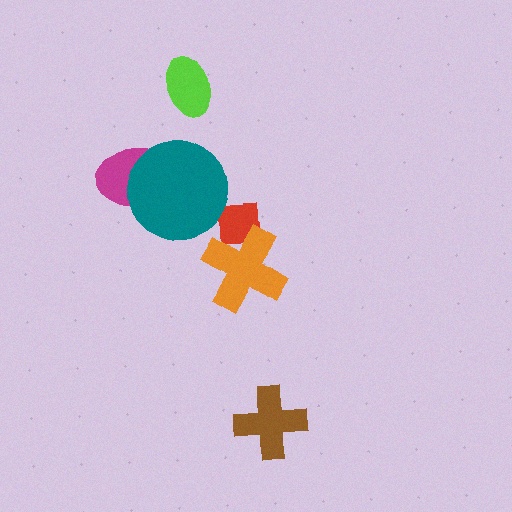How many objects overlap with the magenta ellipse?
1 object overlaps with the magenta ellipse.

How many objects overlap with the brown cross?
0 objects overlap with the brown cross.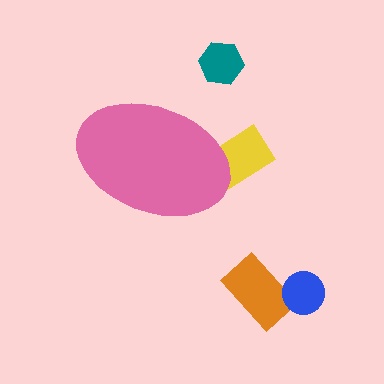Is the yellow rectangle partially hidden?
Yes, the yellow rectangle is partially hidden behind the pink ellipse.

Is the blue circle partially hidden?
No, the blue circle is fully visible.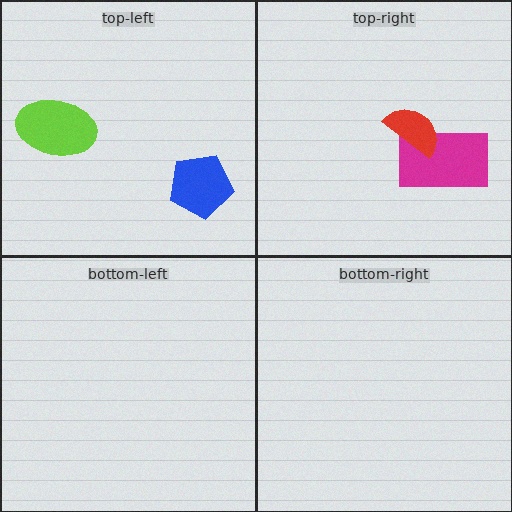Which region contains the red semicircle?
The top-right region.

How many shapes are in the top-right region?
2.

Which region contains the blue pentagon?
The top-left region.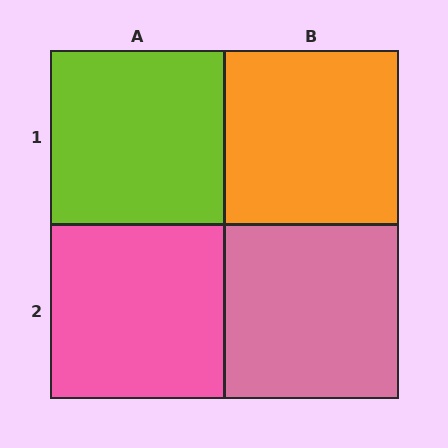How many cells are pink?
2 cells are pink.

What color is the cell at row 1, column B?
Orange.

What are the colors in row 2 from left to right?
Pink, pink.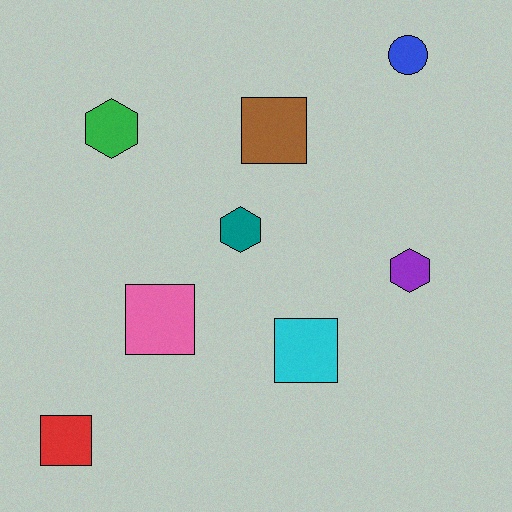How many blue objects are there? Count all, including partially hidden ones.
There is 1 blue object.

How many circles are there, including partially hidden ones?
There is 1 circle.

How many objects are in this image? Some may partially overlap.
There are 8 objects.